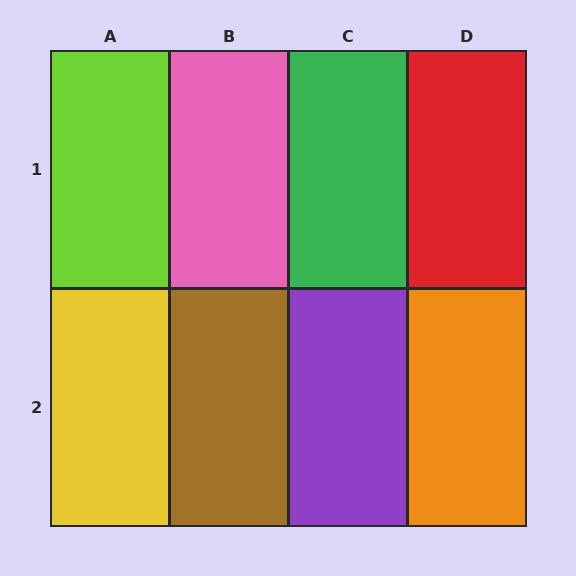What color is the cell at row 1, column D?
Red.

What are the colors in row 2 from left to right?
Yellow, brown, purple, orange.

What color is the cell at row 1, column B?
Pink.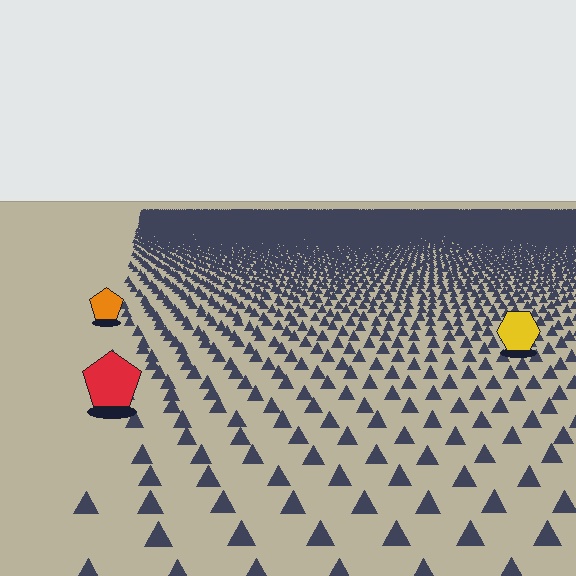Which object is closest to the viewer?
The red pentagon is closest. The texture marks near it are larger and more spread out.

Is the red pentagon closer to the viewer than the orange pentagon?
Yes. The red pentagon is closer — you can tell from the texture gradient: the ground texture is coarser near it.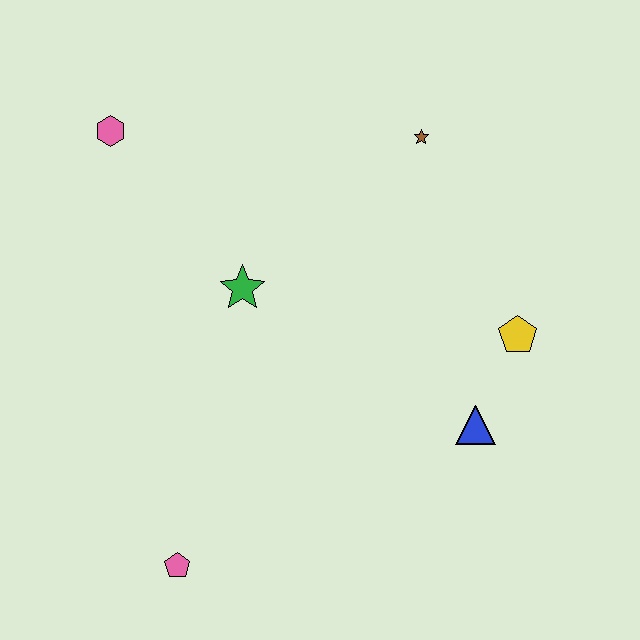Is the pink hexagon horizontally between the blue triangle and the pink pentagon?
No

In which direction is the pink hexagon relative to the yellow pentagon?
The pink hexagon is to the left of the yellow pentagon.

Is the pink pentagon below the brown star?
Yes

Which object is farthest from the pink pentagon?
The brown star is farthest from the pink pentagon.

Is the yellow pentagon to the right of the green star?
Yes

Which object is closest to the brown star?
The yellow pentagon is closest to the brown star.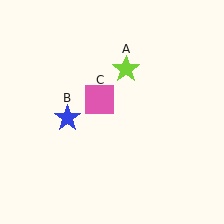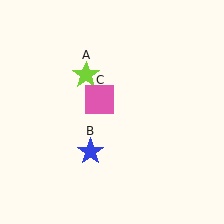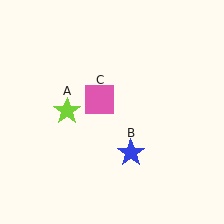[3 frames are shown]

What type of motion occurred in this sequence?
The lime star (object A), blue star (object B) rotated counterclockwise around the center of the scene.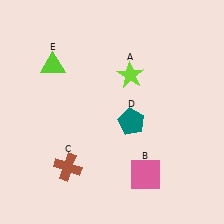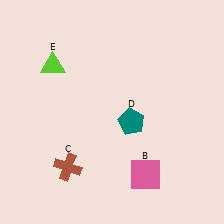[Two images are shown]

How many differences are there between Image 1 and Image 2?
There is 1 difference between the two images.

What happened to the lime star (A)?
The lime star (A) was removed in Image 2. It was in the top-right area of Image 1.